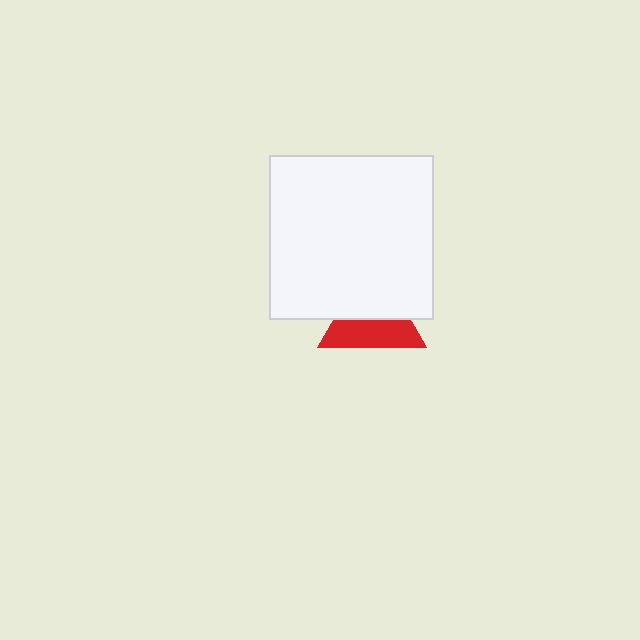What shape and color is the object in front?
The object in front is a white square.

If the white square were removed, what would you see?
You would see the complete red triangle.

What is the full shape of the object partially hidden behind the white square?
The partially hidden object is a red triangle.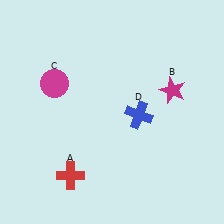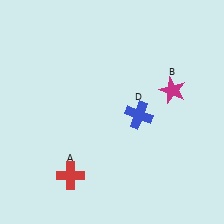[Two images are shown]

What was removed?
The magenta circle (C) was removed in Image 2.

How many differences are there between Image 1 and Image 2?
There is 1 difference between the two images.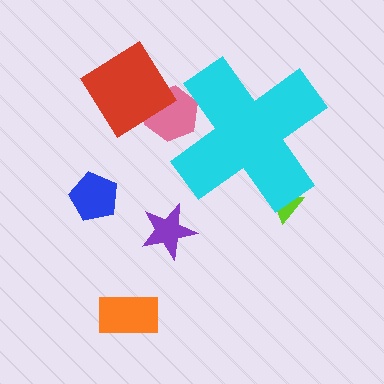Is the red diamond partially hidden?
No, the red diamond is fully visible.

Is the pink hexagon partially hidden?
Yes, the pink hexagon is partially hidden behind the cyan cross.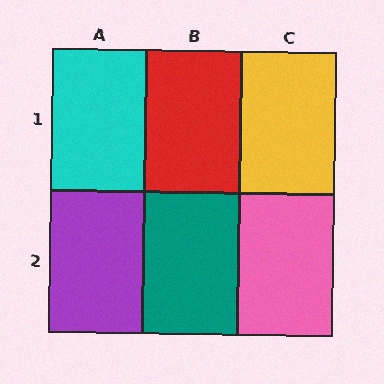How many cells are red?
1 cell is red.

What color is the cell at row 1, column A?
Cyan.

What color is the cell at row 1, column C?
Yellow.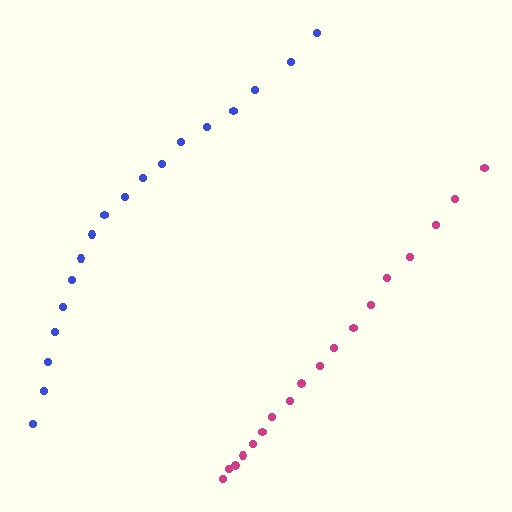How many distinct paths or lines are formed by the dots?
There are 2 distinct paths.